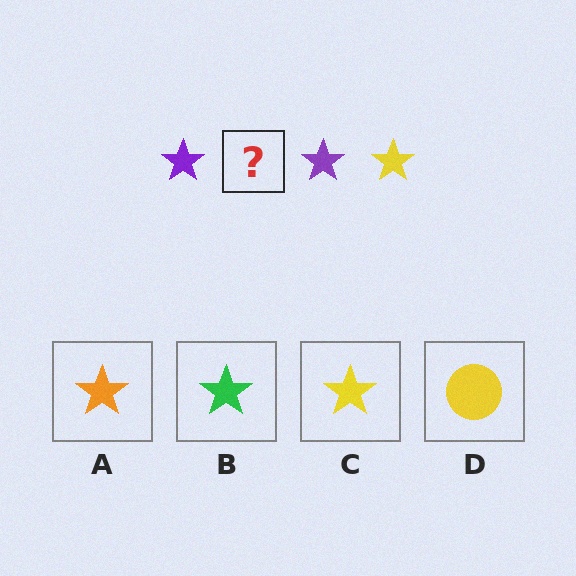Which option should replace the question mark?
Option C.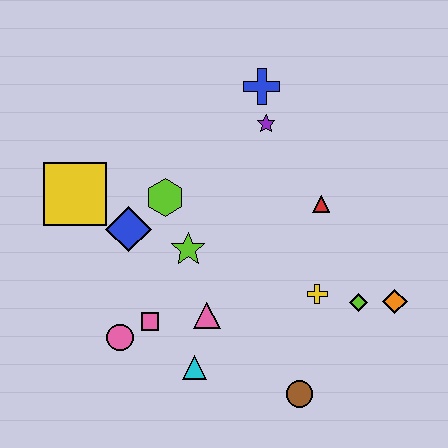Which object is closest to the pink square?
The pink circle is closest to the pink square.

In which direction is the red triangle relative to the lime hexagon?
The red triangle is to the right of the lime hexagon.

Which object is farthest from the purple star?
The brown circle is farthest from the purple star.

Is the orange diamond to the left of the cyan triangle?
No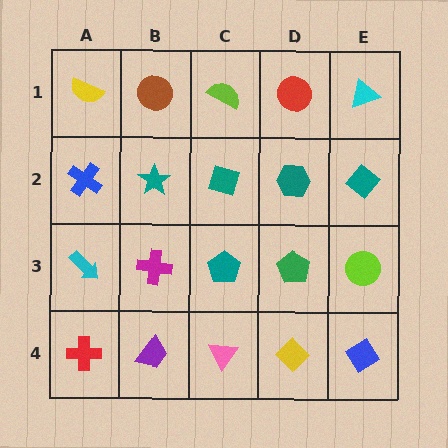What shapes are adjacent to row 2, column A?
A yellow semicircle (row 1, column A), a cyan arrow (row 3, column A), a teal star (row 2, column B).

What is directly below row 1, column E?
A teal diamond.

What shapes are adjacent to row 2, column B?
A brown circle (row 1, column B), a magenta cross (row 3, column B), a blue cross (row 2, column A), a teal diamond (row 2, column C).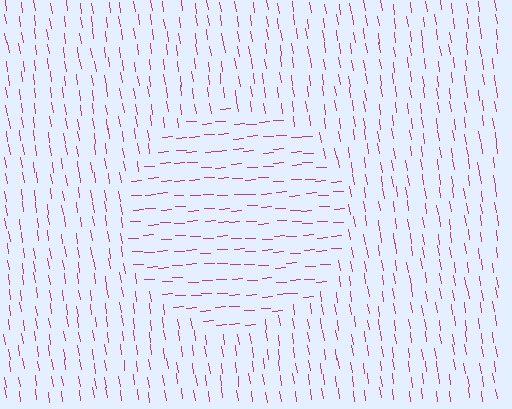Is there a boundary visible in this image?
Yes, there is a texture boundary formed by a change in line orientation.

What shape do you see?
I see a circle.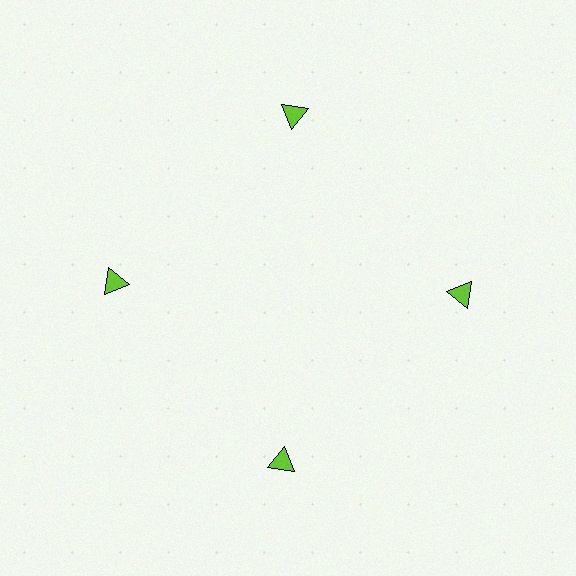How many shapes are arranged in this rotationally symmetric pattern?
There are 4 shapes, arranged in 4 groups of 1.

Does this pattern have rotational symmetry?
Yes, this pattern has 4-fold rotational symmetry. It looks the same after rotating 90 degrees around the center.